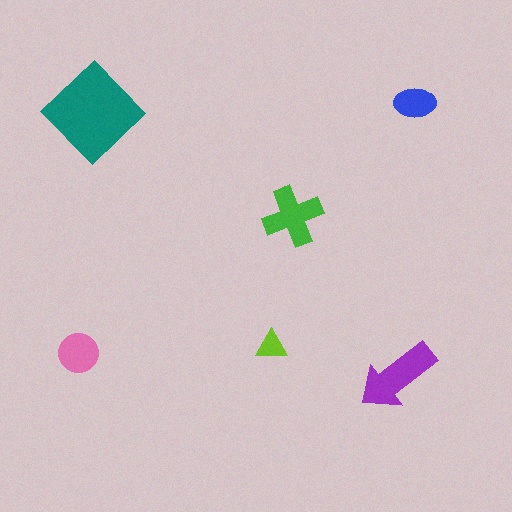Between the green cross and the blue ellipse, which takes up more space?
The green cross.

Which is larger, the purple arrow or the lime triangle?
The purple arrow.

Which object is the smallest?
The lime triangle.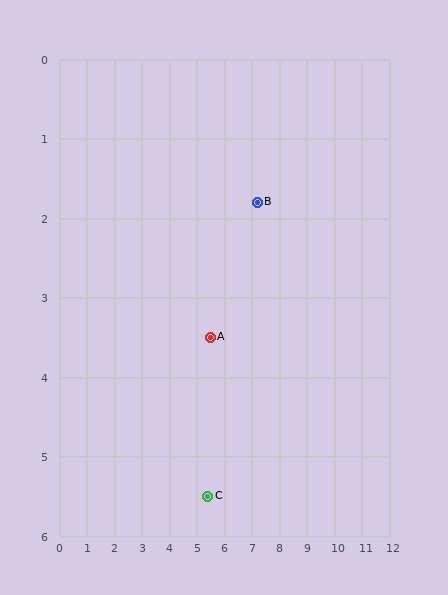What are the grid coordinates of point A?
Point A is at approximately (5.5, 3.5).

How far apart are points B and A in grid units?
Points B and A are about 2.4 grid units apart.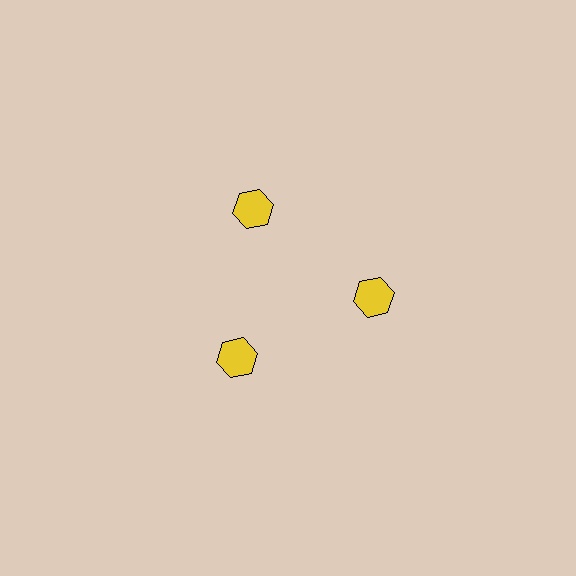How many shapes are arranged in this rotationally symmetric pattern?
There are 3 shapes, arranged in 3 groups of 1.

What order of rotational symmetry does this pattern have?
This pattern has 3-fold rotational symmetry.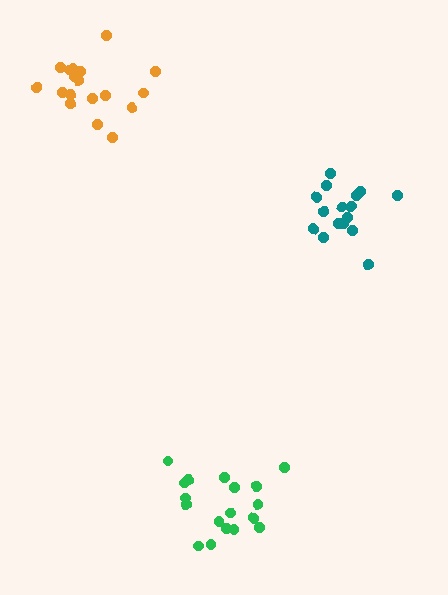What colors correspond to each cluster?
The clusters are colored: teal, green, orange.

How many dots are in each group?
Group 1: 16 dots, Group 2: 18 dots, Group 3: 18 dots (52 total).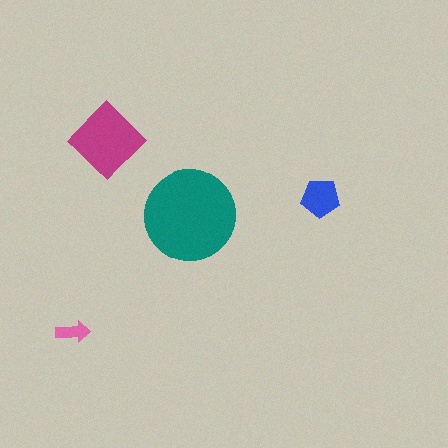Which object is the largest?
The teal circle.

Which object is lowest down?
The pink arrow is bottommost.